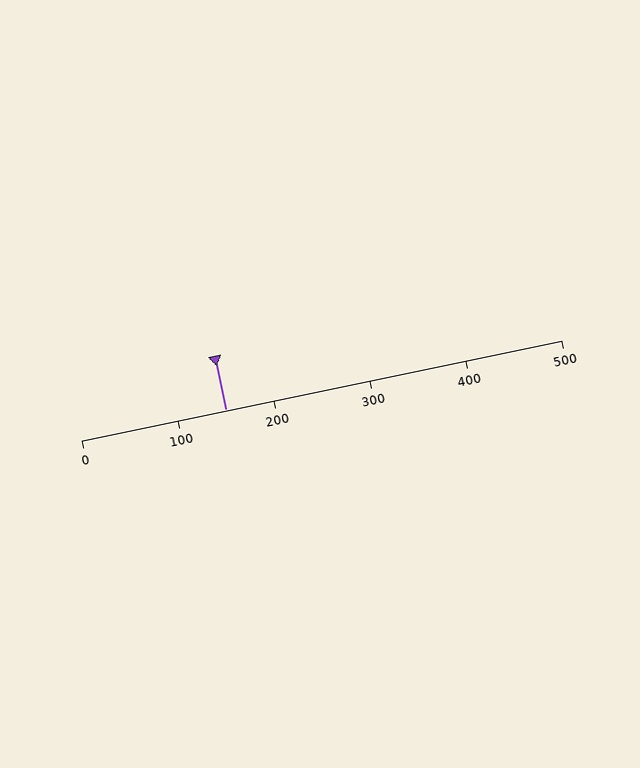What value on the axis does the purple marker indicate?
The marker indicates approximately 150.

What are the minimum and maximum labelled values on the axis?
The axis runs from 0 to 500.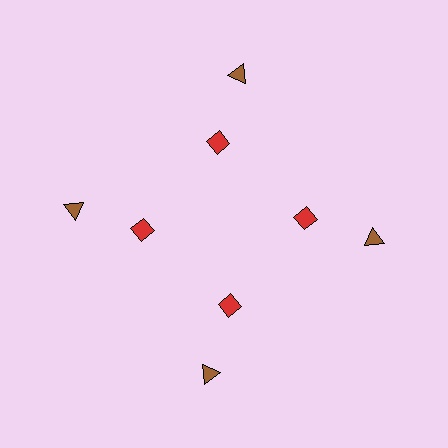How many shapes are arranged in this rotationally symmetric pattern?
There are 8 shapes, arranged in 4 groups of 2.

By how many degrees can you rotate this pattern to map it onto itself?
The pattern maps onto itself every 90 degrees of rotation.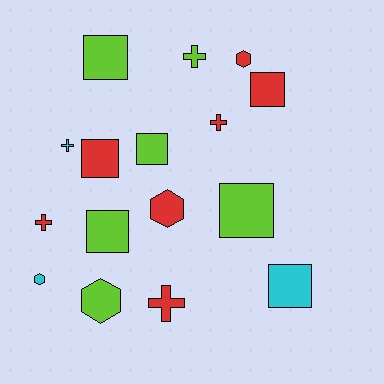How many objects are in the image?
There are 16 objects.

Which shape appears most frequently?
Square, with 7 objects.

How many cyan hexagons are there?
There is 1 cyan hexagon.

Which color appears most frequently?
Red, with 7 objects.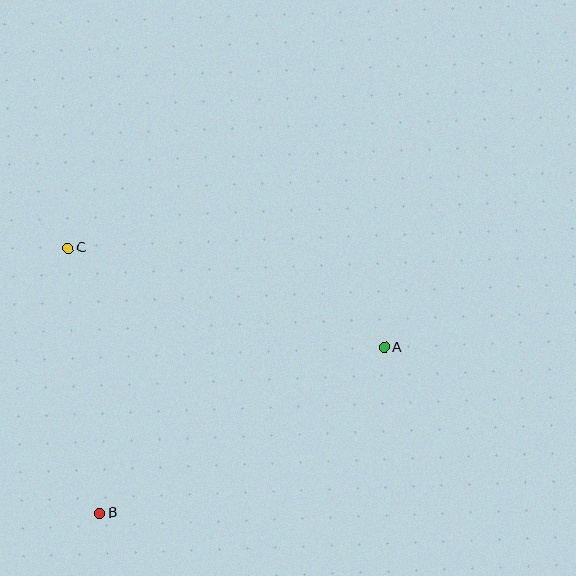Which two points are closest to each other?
Points B and C are closest to each other.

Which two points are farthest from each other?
Points A and C are farthest from each other.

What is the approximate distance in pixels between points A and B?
The distance between A and B is approximately 329 pixels.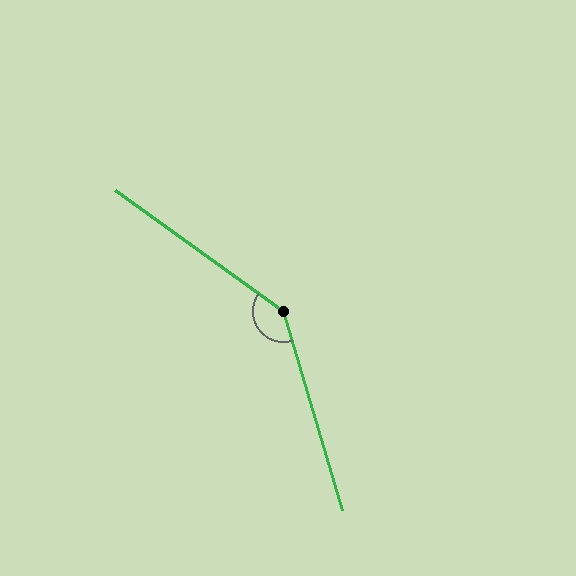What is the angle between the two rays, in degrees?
Approximately 142 degrees.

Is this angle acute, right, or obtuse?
It is obtuse.